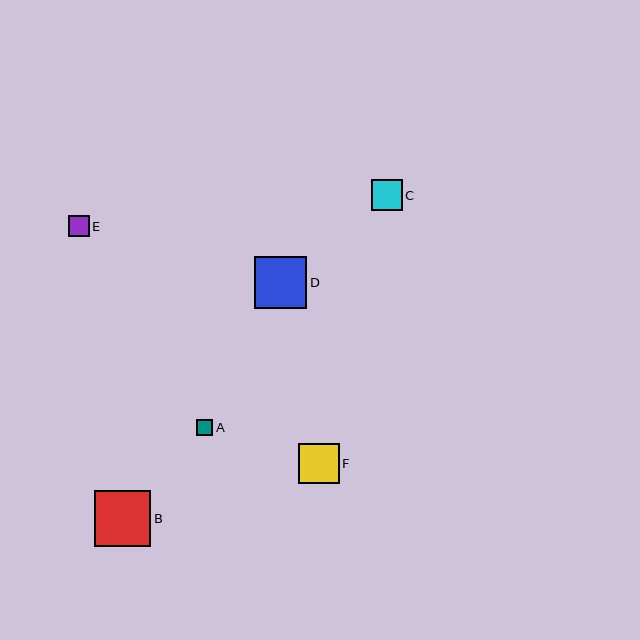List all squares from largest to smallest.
From largest to smallest: B, D, F, C, E, A.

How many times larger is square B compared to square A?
Square B is approximately 3.5 times the size of square A.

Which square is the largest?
Square B is the largest with a size of approximately 56 pixels.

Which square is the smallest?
Square A is the smallest with a size of approximately 16 pixels.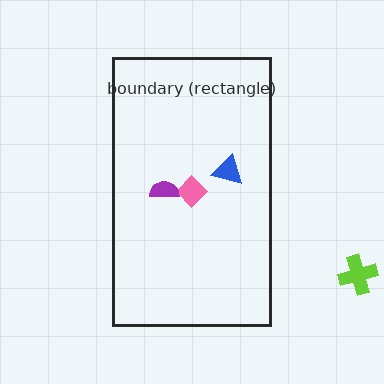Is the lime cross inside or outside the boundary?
Outside.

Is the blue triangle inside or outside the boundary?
Inside.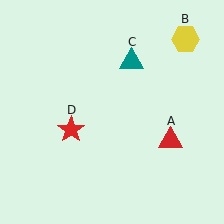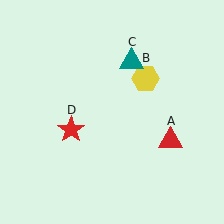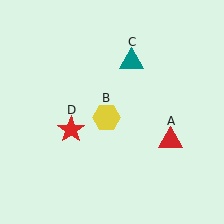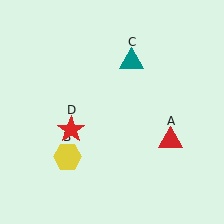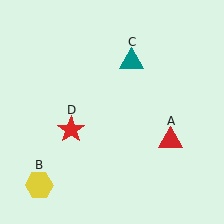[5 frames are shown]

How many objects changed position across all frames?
1 object changed position: yellow hexagon (object B).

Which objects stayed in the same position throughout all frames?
Red triangle (object A) and teal triangle (object C) and red star (object D) remained stationary.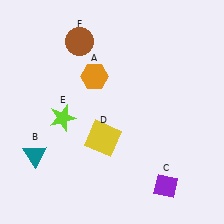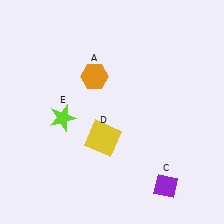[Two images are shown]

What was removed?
The teal triangle (B), the brown circle (F) were removed in Image 2.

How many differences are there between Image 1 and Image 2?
There are 2 differences between the two images.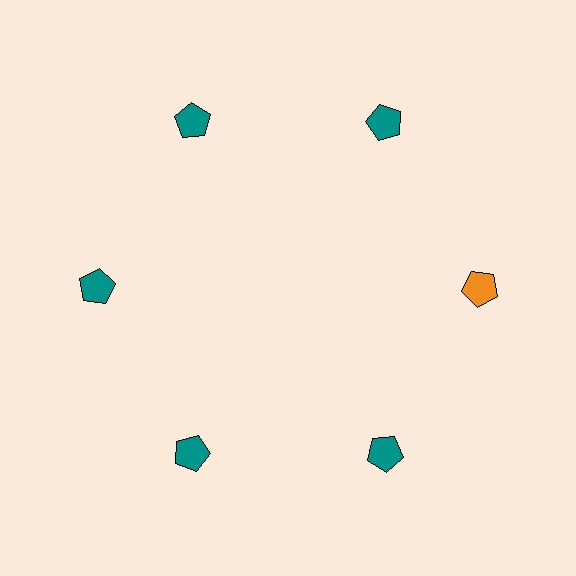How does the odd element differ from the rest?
It has a different color: orange instead of teal.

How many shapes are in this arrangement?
There are 6 shapes arranged in a ring pattern.